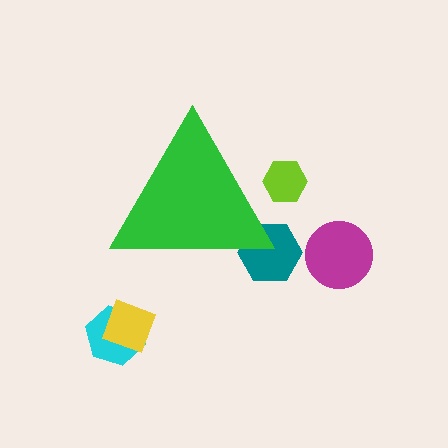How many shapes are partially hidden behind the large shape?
2 shapes are partially hidden.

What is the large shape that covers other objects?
A green triangle.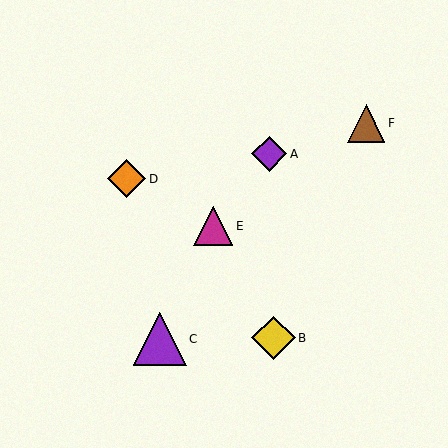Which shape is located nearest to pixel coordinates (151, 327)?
The purple triangle (labeled C) at (160, 339) is nearest to that location.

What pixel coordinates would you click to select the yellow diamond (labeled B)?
Click at (273, 338) to select the yellow diamond B.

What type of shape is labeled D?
Shape D is an orange diamond.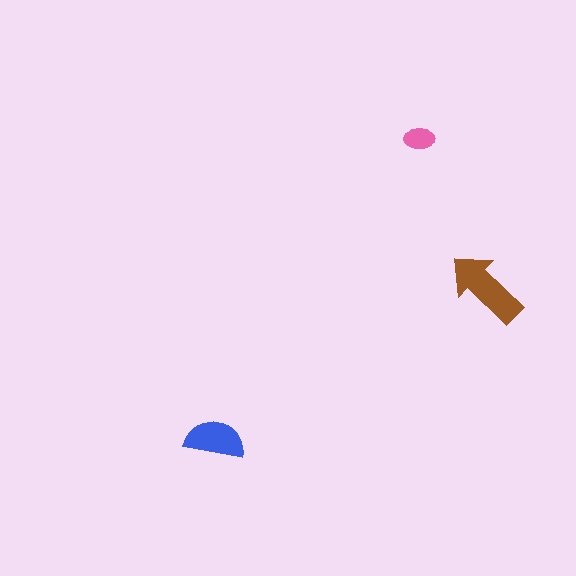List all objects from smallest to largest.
The pink ellipse, the blue semicircle, the brown arrow.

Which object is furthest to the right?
The brown arrow is rightmost.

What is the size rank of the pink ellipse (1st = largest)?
3rd.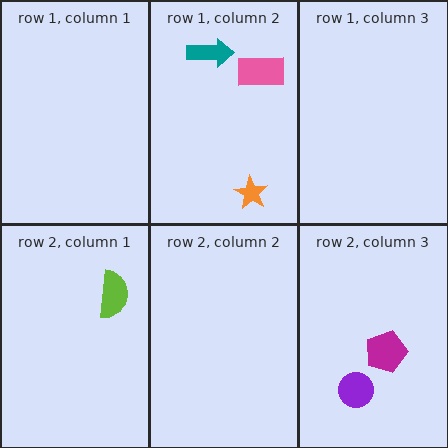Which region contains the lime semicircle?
The row 2, column 1 region.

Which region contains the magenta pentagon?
The row 2, column 3 region.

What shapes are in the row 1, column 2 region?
The teal arrow, the orange star, the pink rectangle.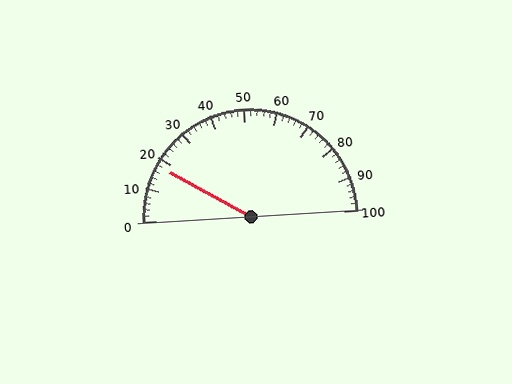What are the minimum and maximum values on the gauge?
The gauge ranges from 0 to 100.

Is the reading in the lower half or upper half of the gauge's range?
The reading is in the lower half of the range (0 to 100).